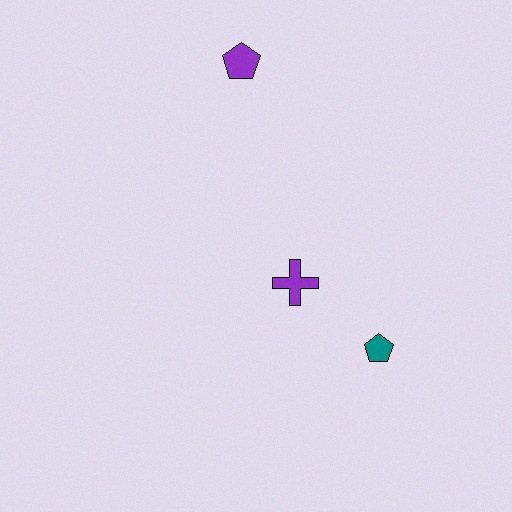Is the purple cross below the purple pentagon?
Yes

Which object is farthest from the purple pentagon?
The teal pentagon is farthest from the purple pentagon.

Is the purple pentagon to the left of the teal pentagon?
Yes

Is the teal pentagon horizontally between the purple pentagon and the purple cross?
No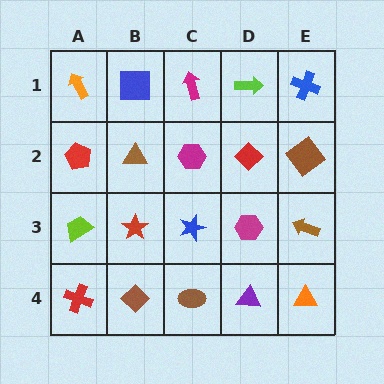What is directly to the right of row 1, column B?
A magenta arrow.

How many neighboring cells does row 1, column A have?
2.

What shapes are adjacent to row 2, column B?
A blue square (row 1, column B), a red star (row 3, column B), a red pentagon (row 2, column A), a magenta hexagon (row 2, column C).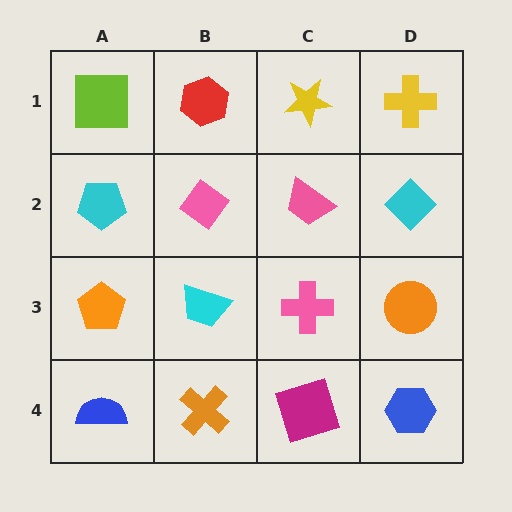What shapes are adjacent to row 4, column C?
A pink cross (row 3, column C), an orange cross (row 4, column B), a blue hexagon (row 4, column D).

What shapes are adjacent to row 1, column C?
A pink trapezoid (row 2, column C), a red hexagon (row 1, column B), a yellow cross (row 1, column D).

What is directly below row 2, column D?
An orange circle.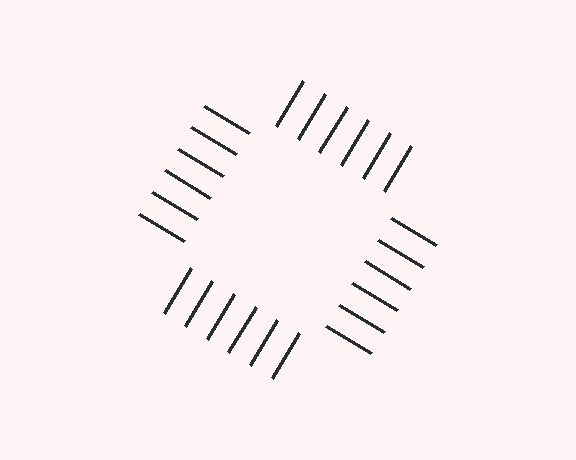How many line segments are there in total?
24 — 6 along each of the 4 edges.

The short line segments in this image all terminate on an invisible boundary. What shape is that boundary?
An illusory square — the line segments terminate on its edges but no continuous stroke is drawn.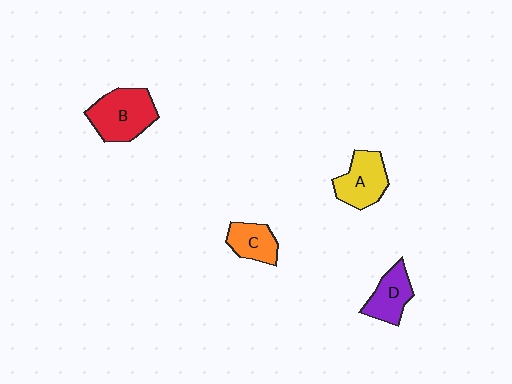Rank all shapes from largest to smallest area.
From largest to smallest: B (red), A (yellow), D (purple), C (orange).